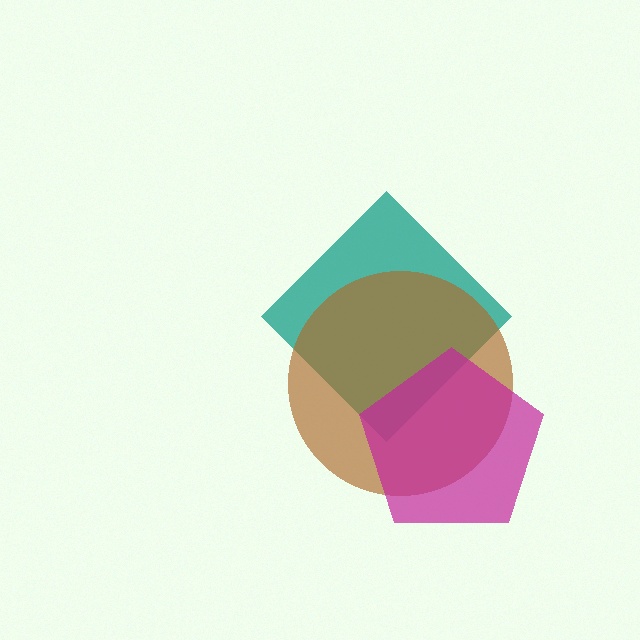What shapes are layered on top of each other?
The layered shapes are: a teal diamond, a brown circle, a magenta pentagon.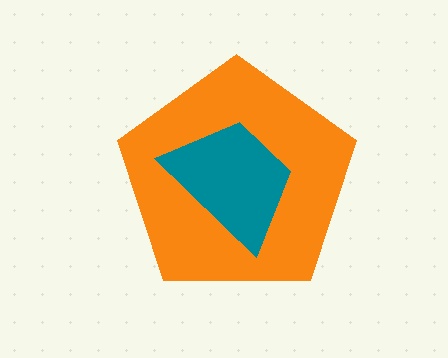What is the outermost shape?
The orange pentagon.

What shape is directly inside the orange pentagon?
The teal trapezoid.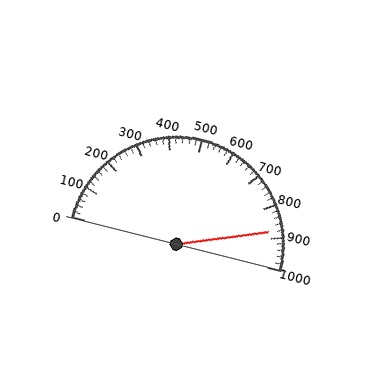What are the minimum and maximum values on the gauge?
The gauge ranges from 0 to 1000.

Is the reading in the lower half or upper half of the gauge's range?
The reading is in the upper half of the range (0 to 1000).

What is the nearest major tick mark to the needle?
The nearest major tick mark is 900.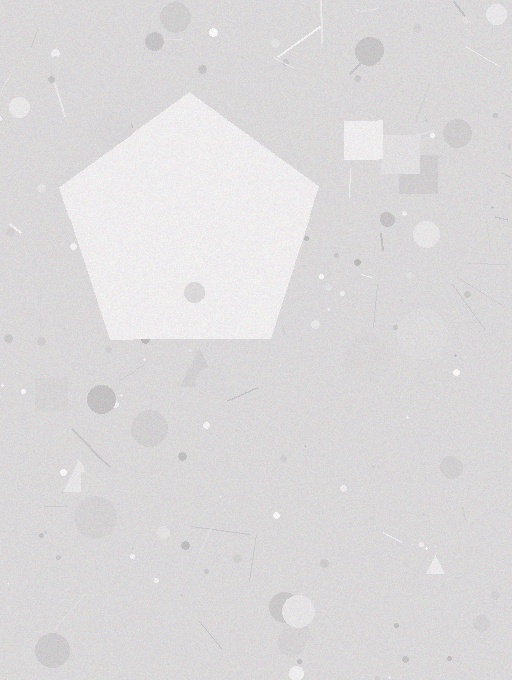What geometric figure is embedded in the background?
A pentagon is embedded in the background.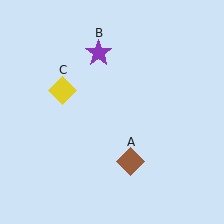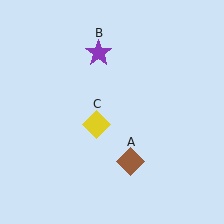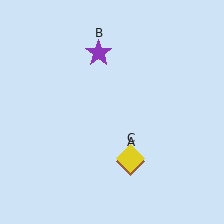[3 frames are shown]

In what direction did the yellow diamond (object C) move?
The yellow diamond (object C) moved down and to the right.